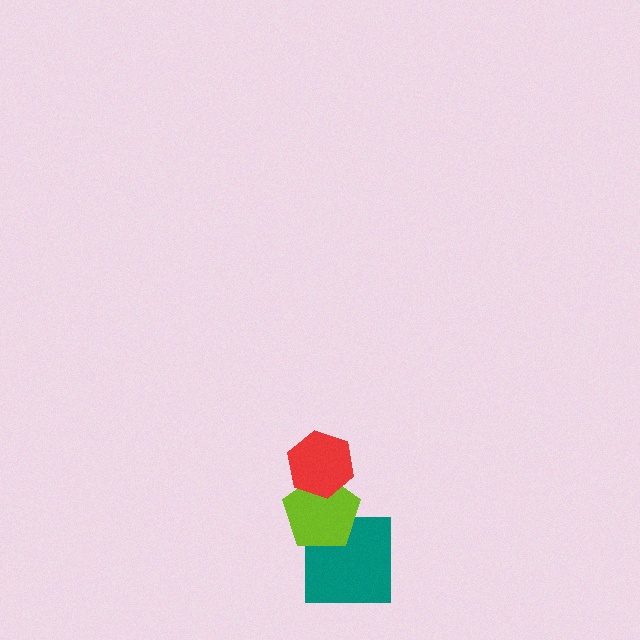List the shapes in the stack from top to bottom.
From top to bottom: the red hexagon, the lime pentagon, the teal square.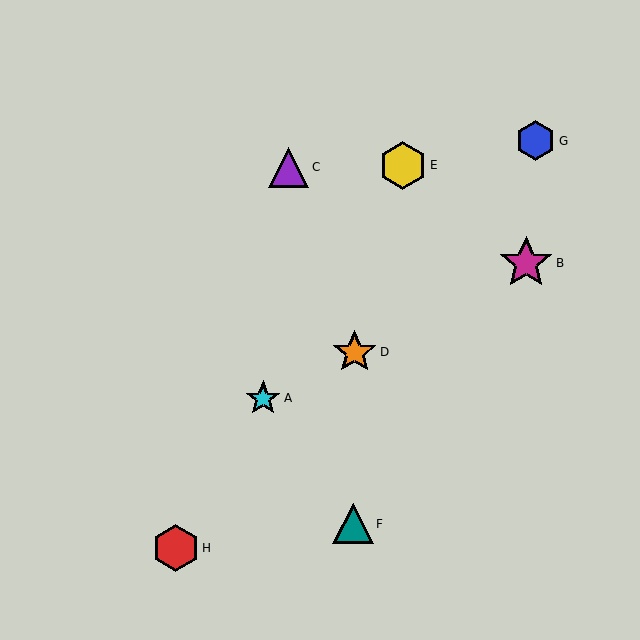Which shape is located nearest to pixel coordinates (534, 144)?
The blue hexagon (labeled G) at (536, 141) is nearest to that location.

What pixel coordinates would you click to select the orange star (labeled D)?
Click at (355, 352) to select the orange star D.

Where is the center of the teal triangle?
The center of the teal triangle is at (353, 524).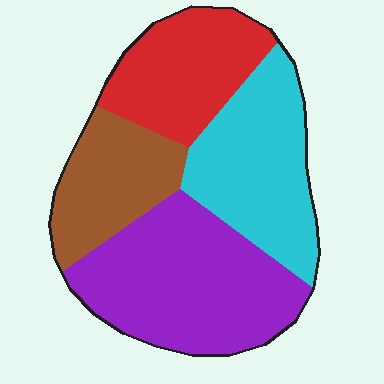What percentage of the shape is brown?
Brown covers 18% of the shape.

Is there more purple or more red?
Purple.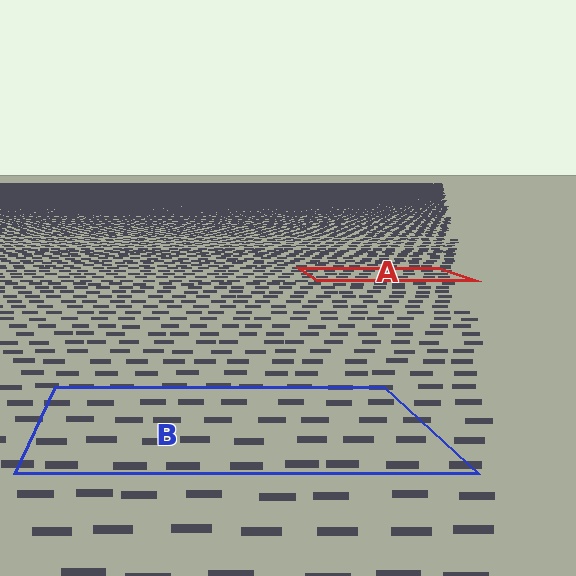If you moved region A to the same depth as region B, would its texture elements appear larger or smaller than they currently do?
They would appear larger. At a closer depth, the same texture elements are projected at a bigger on-screen size.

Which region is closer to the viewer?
Region B is closer. The texture elements there are larger and more spread out.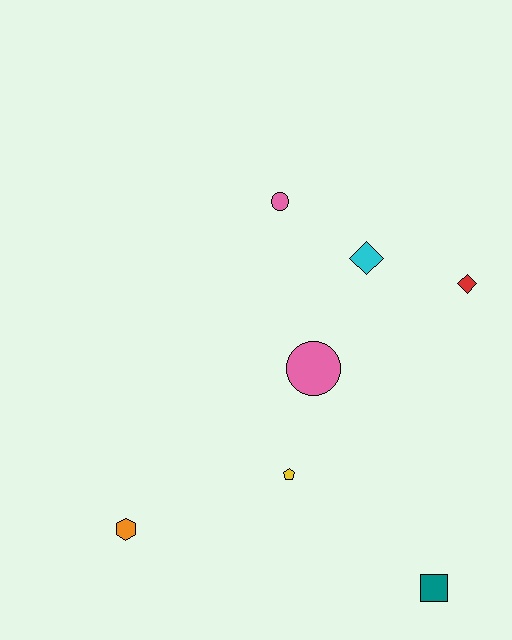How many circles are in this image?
There are 2 circles.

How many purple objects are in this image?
There are no purple objects.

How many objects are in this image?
There are 7 objects.